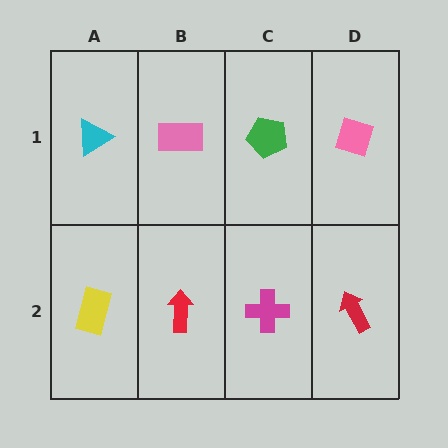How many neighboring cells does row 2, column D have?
2.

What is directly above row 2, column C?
A green pentagon.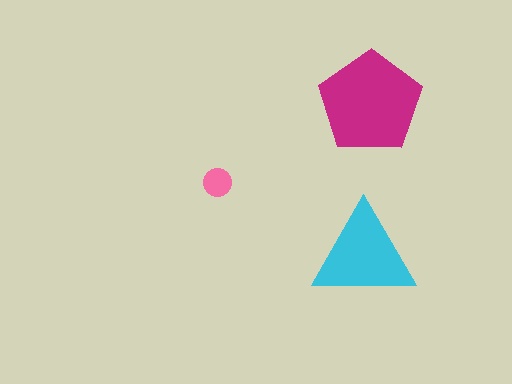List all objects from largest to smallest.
The magenta pentagon, the cyan triangle, the pink circle.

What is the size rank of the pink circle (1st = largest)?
3rd.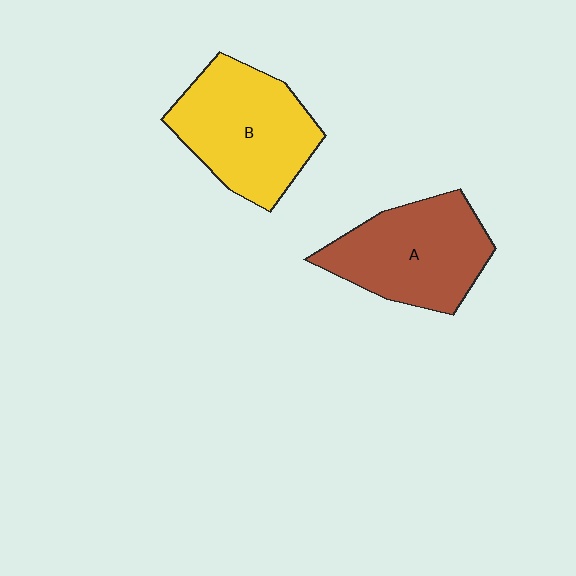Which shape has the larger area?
Shape B (yellow).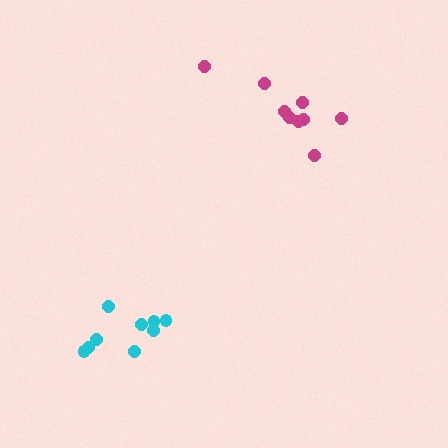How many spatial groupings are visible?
There are 2 spatial groupings.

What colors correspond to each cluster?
The clusters are colored: cyan, magenta.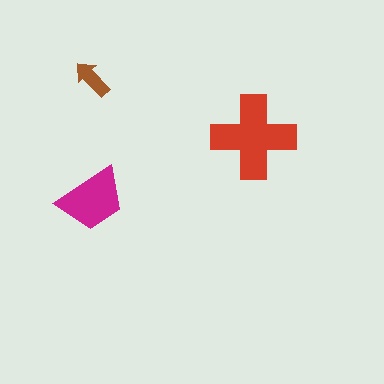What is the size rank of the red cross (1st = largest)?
1st.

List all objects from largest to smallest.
The red cross, the magenta trapezoid, the brown arrow.